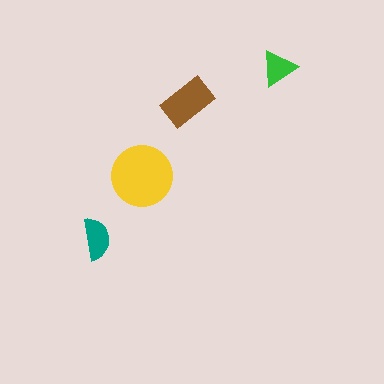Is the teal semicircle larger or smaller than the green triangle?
Larger.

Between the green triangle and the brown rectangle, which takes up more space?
The brown rectangle.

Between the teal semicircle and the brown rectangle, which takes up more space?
The brown rectangle.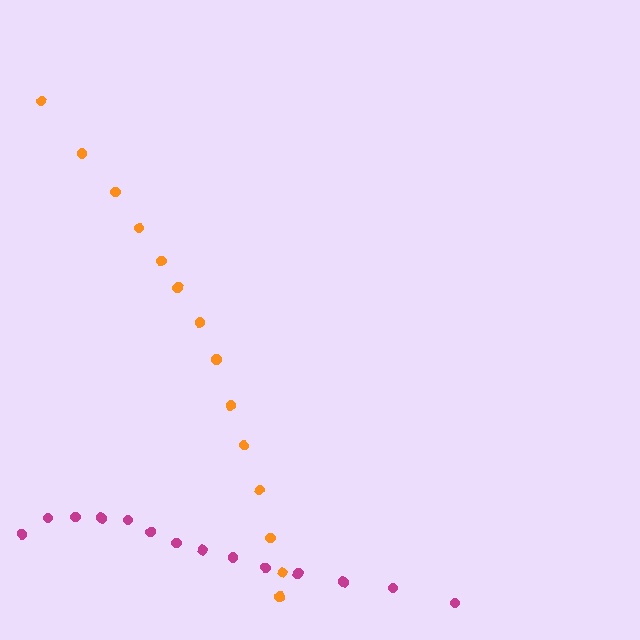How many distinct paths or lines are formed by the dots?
There are 2 distinct paths.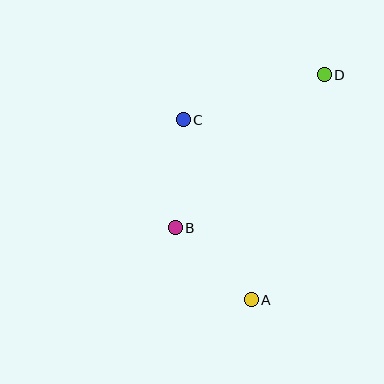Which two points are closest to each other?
Points A and B are closest to each other.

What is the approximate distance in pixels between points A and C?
The distance between A and C is approximately 193 pixels.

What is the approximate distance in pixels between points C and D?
The distance between C and D is approximately 148 pixels.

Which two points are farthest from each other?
Points A and D are farthest from each other.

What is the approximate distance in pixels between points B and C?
The distance between B and C is approximately 109 pixels.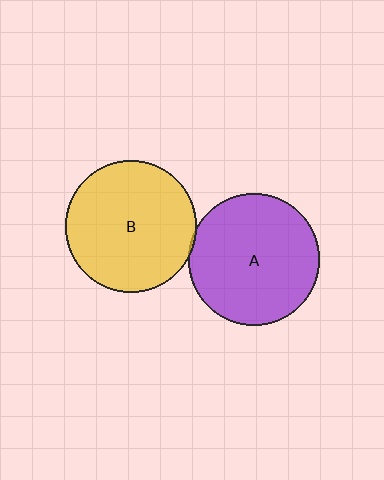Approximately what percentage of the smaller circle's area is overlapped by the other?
Approximately 5%.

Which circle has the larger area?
Circle B (yellow).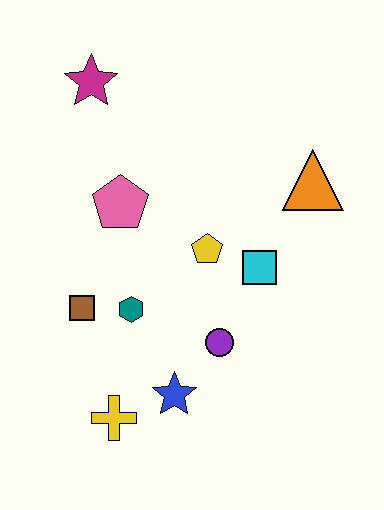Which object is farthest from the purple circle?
The magenta star is farthest from the purple circle.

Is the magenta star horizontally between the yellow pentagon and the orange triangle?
No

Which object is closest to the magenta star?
The pink pentagon is closest to the magenta star.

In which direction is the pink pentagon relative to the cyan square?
The pink pentagon is to the left of the cyan square.